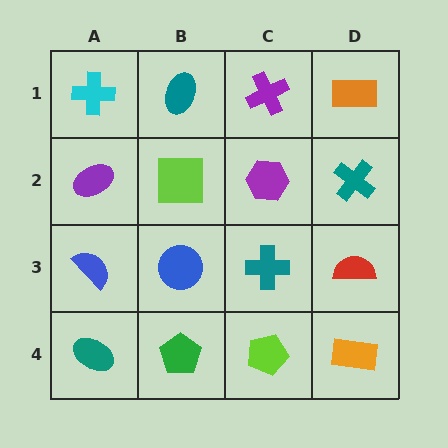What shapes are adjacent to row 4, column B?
A blue circle (row 3, column B), a teal ellipse (row 4, column A), a lime pentagon (row 4, column C).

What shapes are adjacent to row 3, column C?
A purple hexagon (row 2, column C), a lime pentagon (row 4, column C), a blue circle (row 3, column B), a red semicircle (row 3, column D).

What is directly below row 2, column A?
A blue semicircle.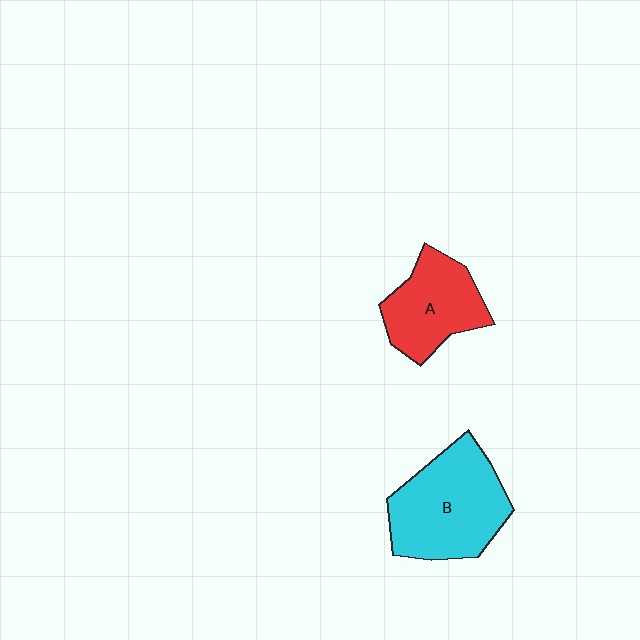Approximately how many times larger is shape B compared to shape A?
Approximately 1.4 times.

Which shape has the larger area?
Shape B (cyan).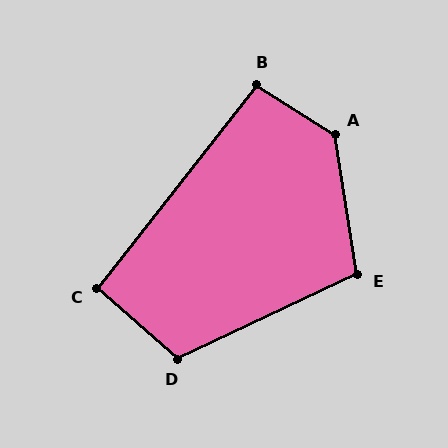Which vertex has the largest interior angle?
A, at approximately 131 degrees.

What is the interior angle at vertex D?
Approximately 114 degrees (obtuse).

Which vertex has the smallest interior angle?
C, at approximately 93 degrees.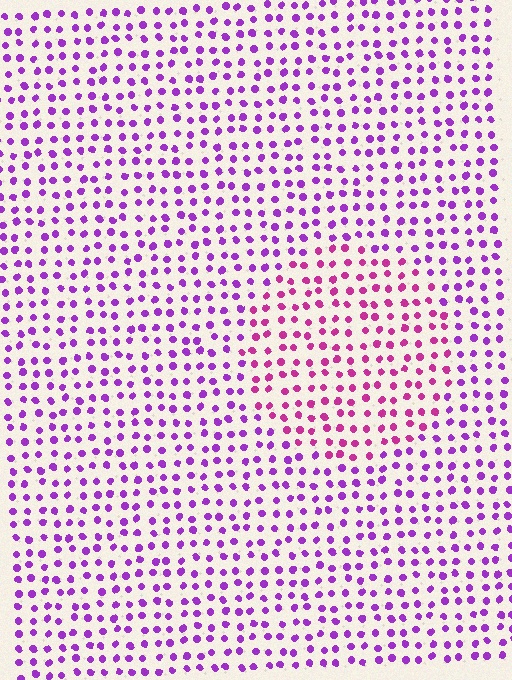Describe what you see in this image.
The image is filled with small purple elements in a uniform arrangement. A circle-shaped region is visible where the elements are tinted to a slightly different hue, forming a subtle color boundary.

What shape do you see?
I see a circle.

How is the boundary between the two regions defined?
The boundary is defined purely by a slight shift in hue (about 34 degrees). Spacing, size, and orientation are identical on both sides.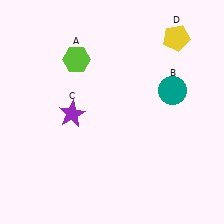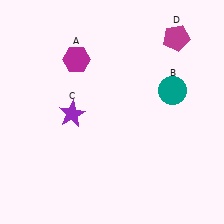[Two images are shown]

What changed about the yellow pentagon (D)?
In Image 1, D is yellow. In Image 2, it changed to magenta.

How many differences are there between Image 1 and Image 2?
There are 2 differences between the two images.